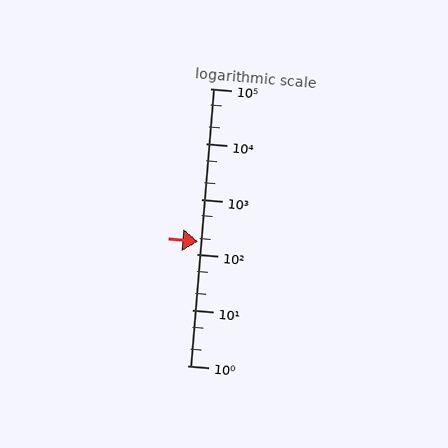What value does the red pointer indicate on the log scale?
The pointer indicates approximately 170.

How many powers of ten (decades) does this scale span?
The scale spans 5 decades, from 1 to 100000.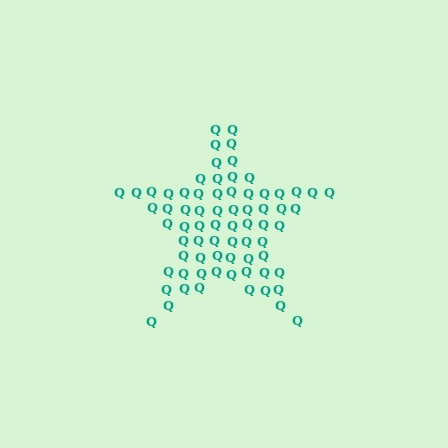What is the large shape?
The large shape is a star.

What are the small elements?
The small elements are letter Q's.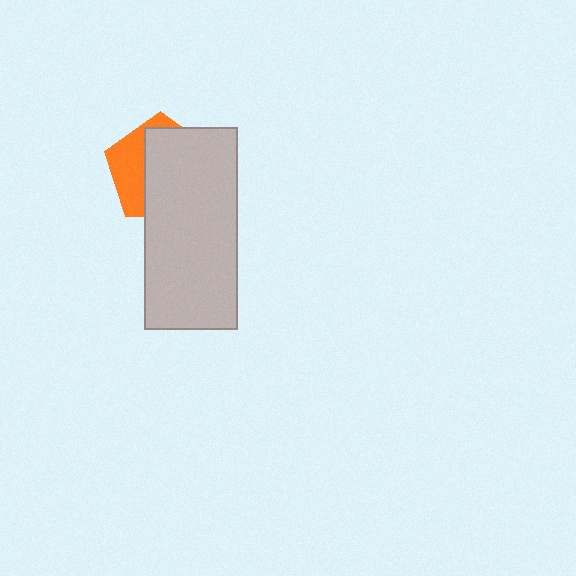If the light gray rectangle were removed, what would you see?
You would see the complete orange pentagon.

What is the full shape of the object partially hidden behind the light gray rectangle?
The partially hidden object is an orange pentagon.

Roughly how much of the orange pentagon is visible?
A small part of it is visible (roughly 34%).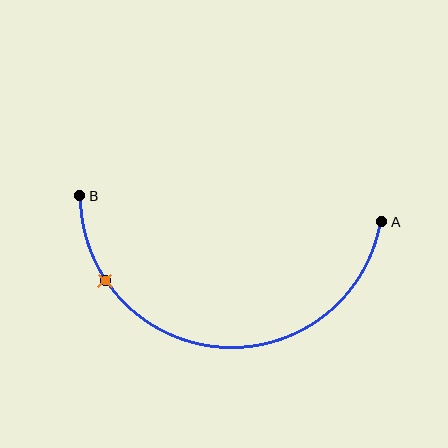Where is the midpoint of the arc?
The arc midpoint is the point on the curve farthest from the straight line joining A and B. It sits below that line.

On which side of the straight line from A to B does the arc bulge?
The arc bulges below the straight line connecting A and B.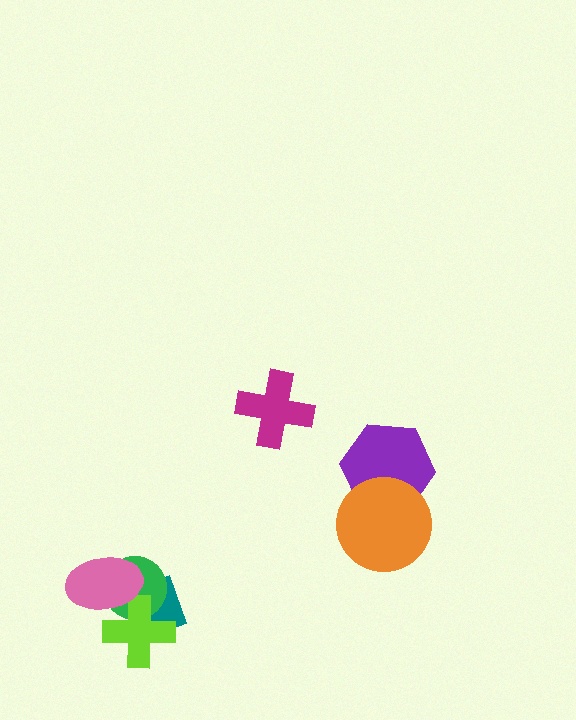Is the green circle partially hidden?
Yes, it is partially covered by another shape.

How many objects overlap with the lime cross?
3 objects overlap with the lime cross.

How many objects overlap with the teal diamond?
3 objects overlap with the teal diamond.